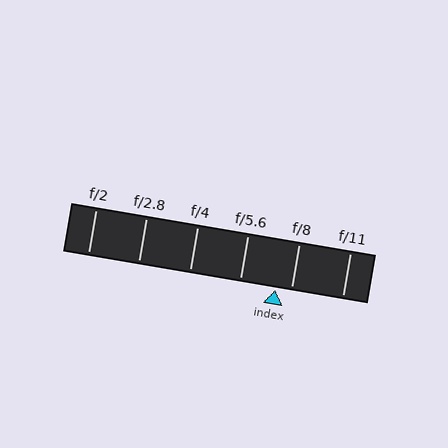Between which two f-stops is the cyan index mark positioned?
The index mark is between f/5.6 and f/8.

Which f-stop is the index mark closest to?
The index mark is closest to f/8.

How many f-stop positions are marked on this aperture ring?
There are 6 f-stop positions marked.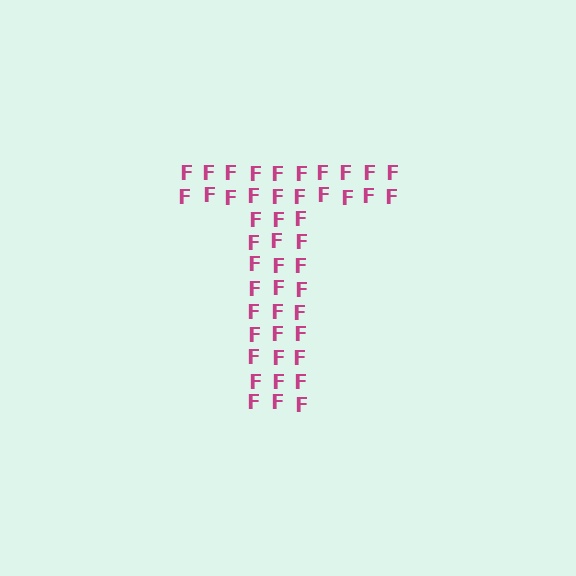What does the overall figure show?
The overall figure shows the letter T.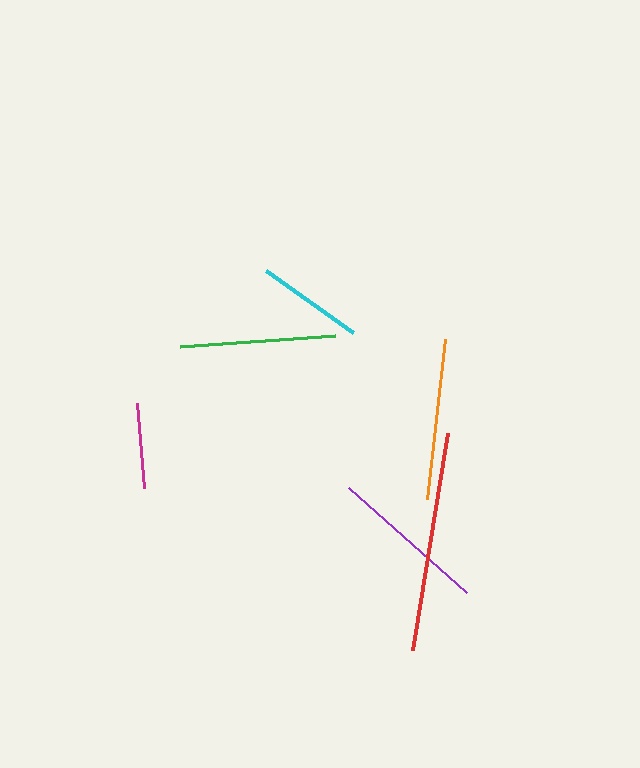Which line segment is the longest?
The red line is the longest at approximately 219 pixels.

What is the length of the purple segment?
The purple segment is approximately 158 pixels long.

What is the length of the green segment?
The green segment is approximately 155 pixels long.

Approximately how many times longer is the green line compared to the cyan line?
The green line is approximately 1.4 times the length of the cyan line.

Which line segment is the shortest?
The magenta line is the shortest at approximately 86 pixels.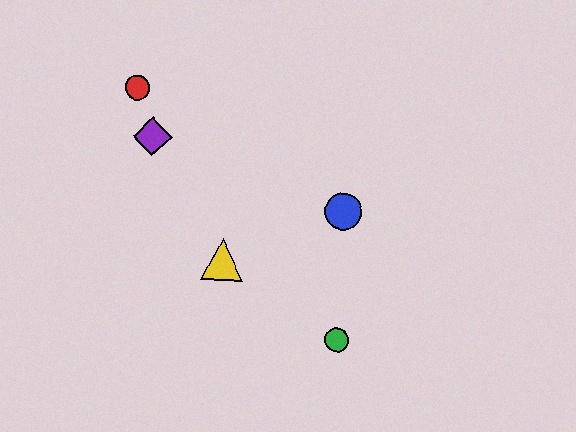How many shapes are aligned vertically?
2 shapes (the blue circle, the green circle) are aligned vertically.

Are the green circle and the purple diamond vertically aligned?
No, the green circle is at x≈337 and the purple diamond is at x≈152.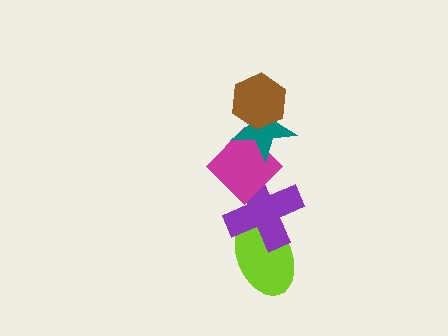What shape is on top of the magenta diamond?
The teal star is on top of the magenta diamond.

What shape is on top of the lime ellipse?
The purple cross is on top of the lime ellipse.